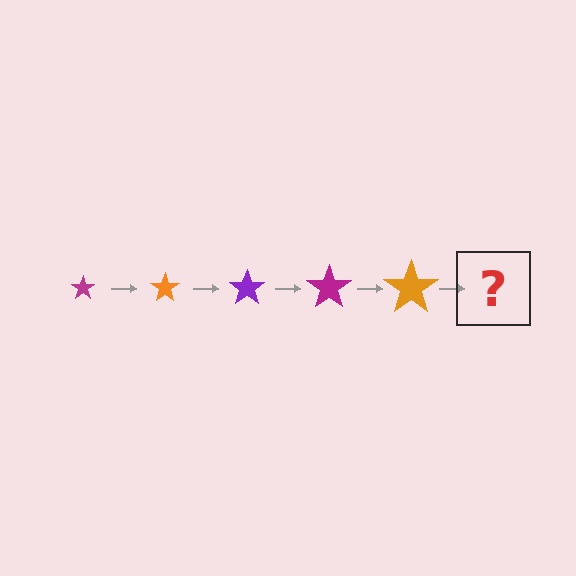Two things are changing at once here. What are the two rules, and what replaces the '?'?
The two rules are that the star grows larger each step and the color cycles through magenta, orange, and purple. The '?' should be a purple star, larger than the previous one.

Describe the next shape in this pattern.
It should be a purple star, larger than the previous one.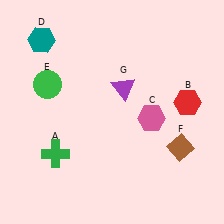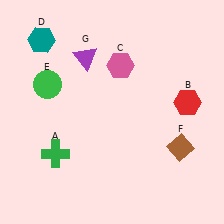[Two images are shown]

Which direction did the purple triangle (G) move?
The purple triangle (G) moved left.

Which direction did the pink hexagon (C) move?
The pink hexagon (C) moved up.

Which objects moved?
The objects that moved are: the pink hexagon (C), the purple triangle (G).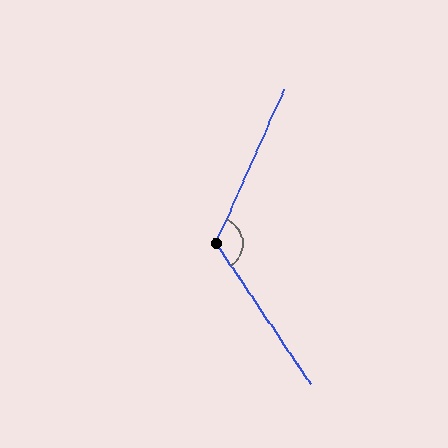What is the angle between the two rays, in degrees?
Approximately 122 degrees.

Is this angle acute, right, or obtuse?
It is obtuse.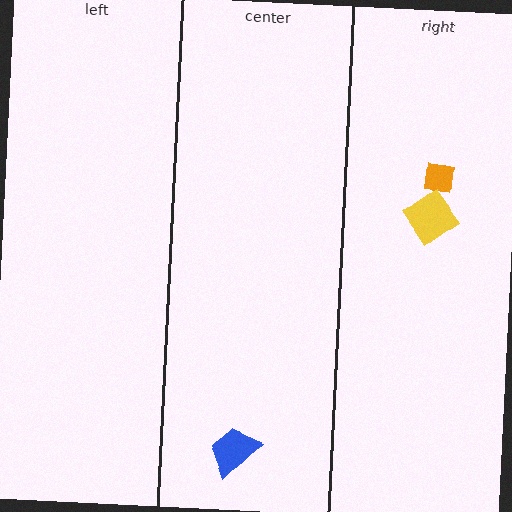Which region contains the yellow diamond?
The right region.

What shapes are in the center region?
The blue trapezoid.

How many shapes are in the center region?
1.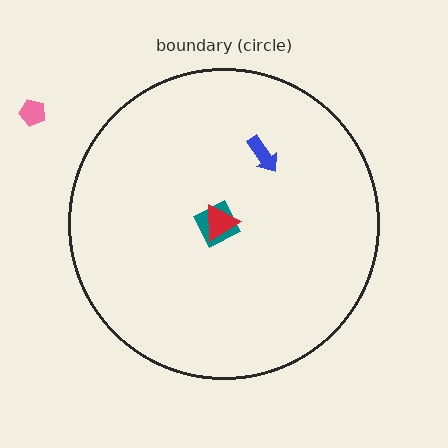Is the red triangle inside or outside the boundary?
Inside.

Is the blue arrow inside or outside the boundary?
Inside.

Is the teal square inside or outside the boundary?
Inside.